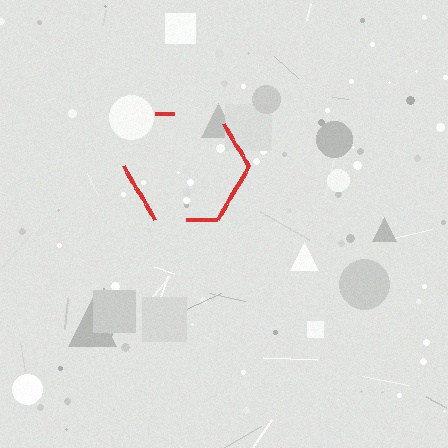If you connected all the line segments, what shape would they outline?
They would outline a hexagon.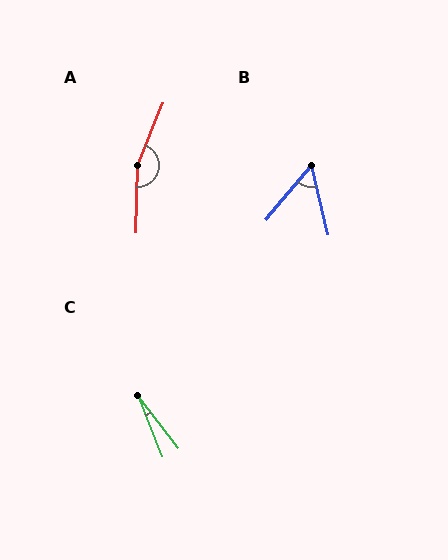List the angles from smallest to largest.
C (16°), B (53°), A (159°).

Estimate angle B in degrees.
Approximately 53 degrees.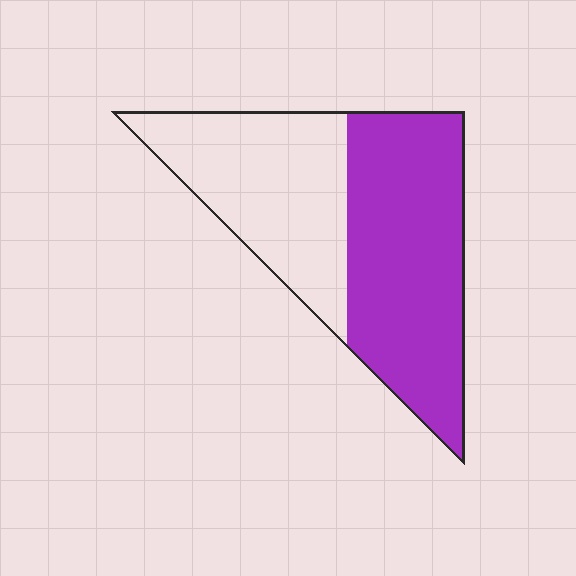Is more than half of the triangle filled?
Yes.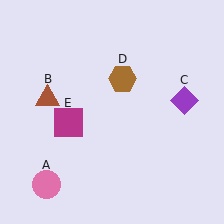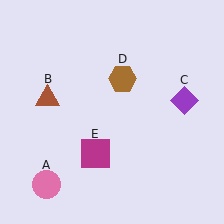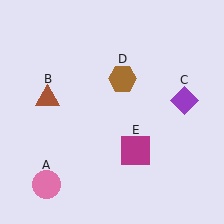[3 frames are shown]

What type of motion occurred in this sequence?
The magenta square (object E) rotated counterclockwise around the center of the scene.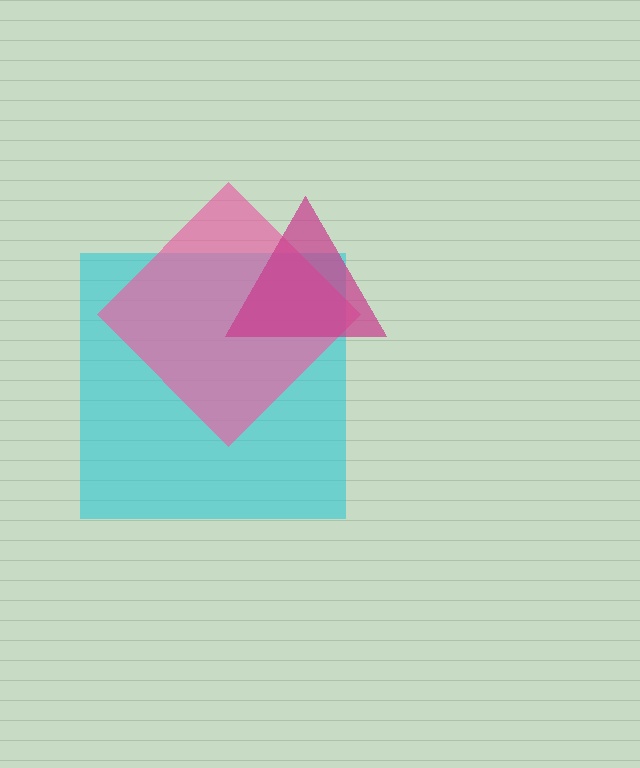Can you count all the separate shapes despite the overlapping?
Yes, there are 3 separate shapes.